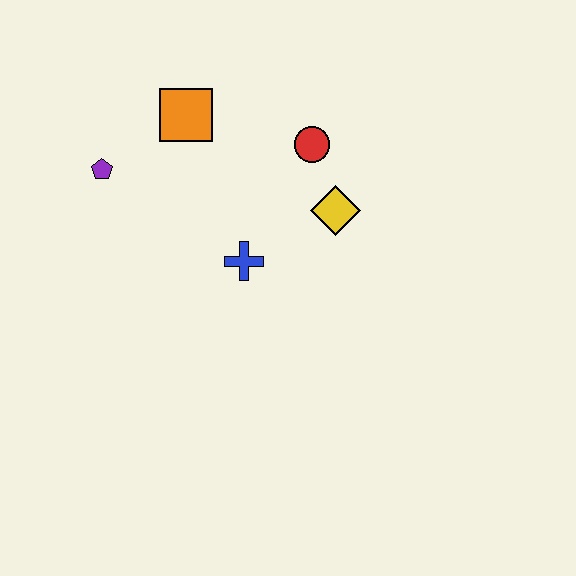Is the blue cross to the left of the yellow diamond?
Yes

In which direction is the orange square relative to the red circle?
The orange square is to the left of the red circle.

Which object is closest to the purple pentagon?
The orange square is closest to the purple pentagon.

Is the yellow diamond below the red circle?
Yes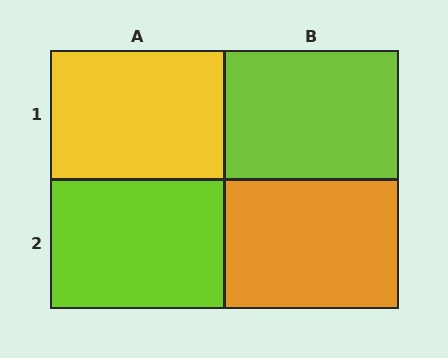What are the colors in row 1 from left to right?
Yellow, lime.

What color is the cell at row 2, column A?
Lime.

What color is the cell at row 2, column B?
Orange.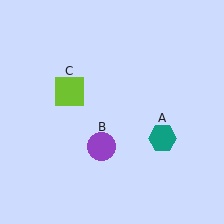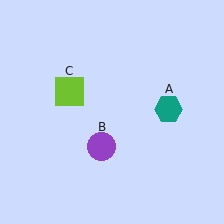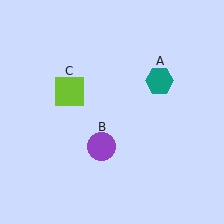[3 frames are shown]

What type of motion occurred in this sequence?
The teal hexagon (object A) rotated counterclockwise around the center of the scene.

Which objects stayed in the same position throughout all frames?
Purple circle (object B) and lime square (object C) remained stationary.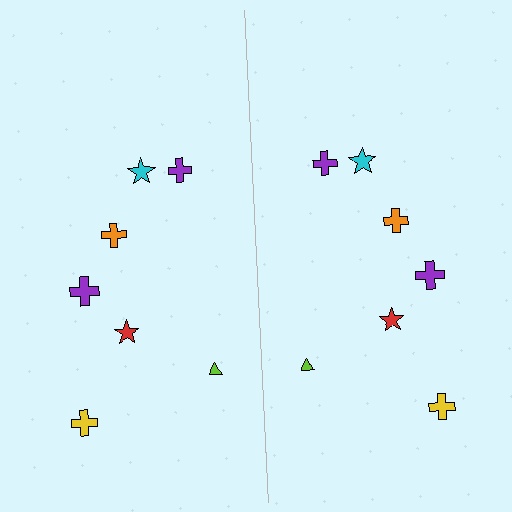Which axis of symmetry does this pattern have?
The pattern has a vertical axis of symmetry running through the center of the image.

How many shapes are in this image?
There are 14 shapes in this image.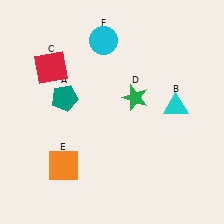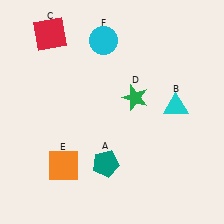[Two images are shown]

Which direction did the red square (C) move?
The red square (C) moved up.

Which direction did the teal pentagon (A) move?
The teal pentagon (A) moved down.